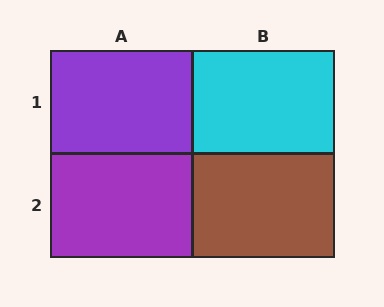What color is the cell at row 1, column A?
Purple.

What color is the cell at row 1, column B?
Cyan.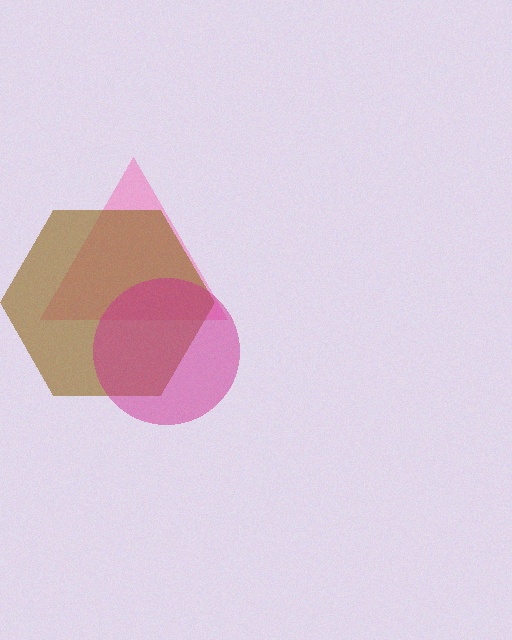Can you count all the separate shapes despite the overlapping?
Yes, there are 3 separate shapes.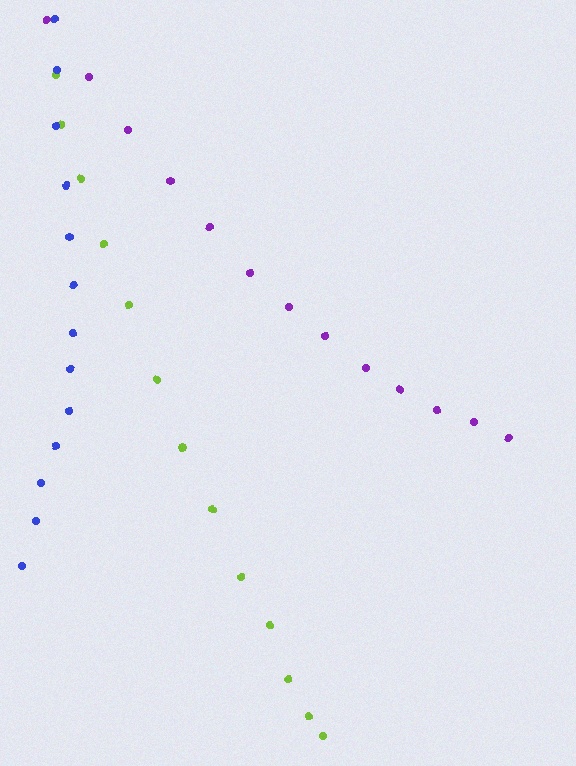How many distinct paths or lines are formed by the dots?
There are 3 distinct paths.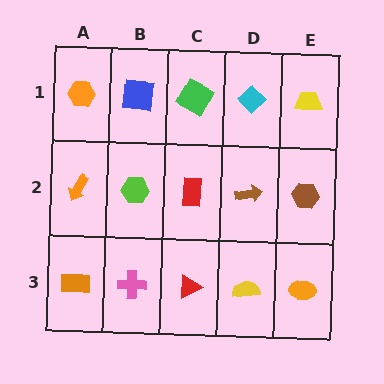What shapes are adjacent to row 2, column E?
A yellow trapezoid (row 1, column E), an orange ellipse (row 3, column E), a brown arrow (row 2, column D).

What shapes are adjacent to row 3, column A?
An orange arrow (row 2, column A), a pink cross (row 3, column B).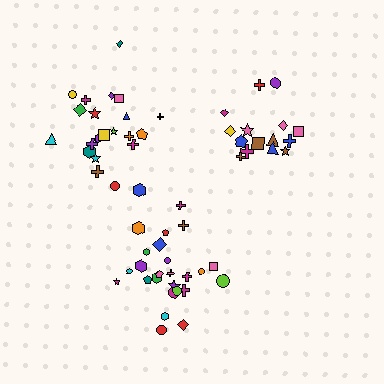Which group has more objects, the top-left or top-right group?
The top-left group.